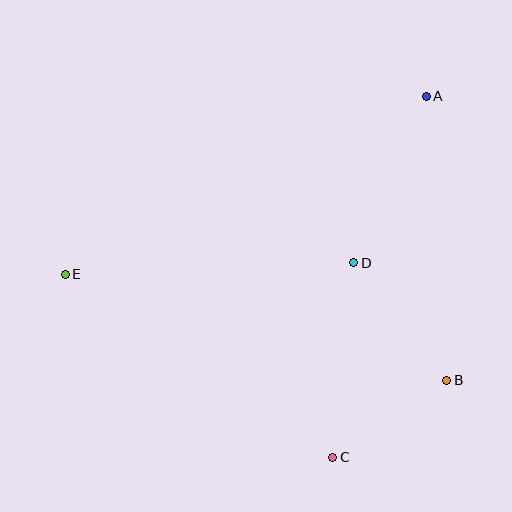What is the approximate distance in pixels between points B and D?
The distance between B and D is approximately 150 pixels.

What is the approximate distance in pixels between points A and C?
The distance between A and C is approximately 373 pixels.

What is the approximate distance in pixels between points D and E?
The distance between D and E is approximately 289 pixels.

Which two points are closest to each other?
Points B and C are closest to each other.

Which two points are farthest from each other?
Points A and E are farthest from each other.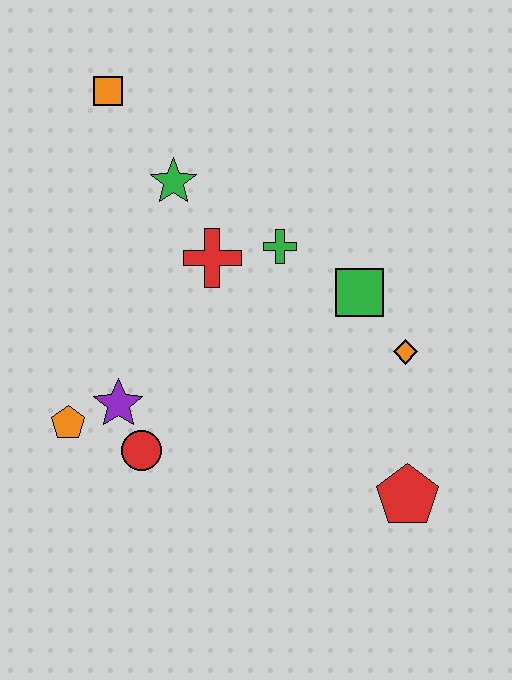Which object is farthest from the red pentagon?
The orange square is farthest from the red pentagon.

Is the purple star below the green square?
Yes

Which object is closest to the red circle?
The purple star is closest to the red circle.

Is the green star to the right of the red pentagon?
No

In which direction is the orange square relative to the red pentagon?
The orange square is above the red pentagon.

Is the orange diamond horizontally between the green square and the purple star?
No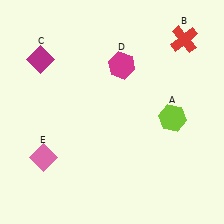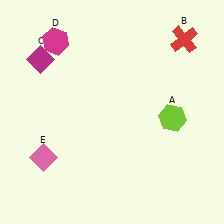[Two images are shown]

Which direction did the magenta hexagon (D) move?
The magenta hexagon (D) moved left.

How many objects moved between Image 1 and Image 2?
1 object moved between the two images.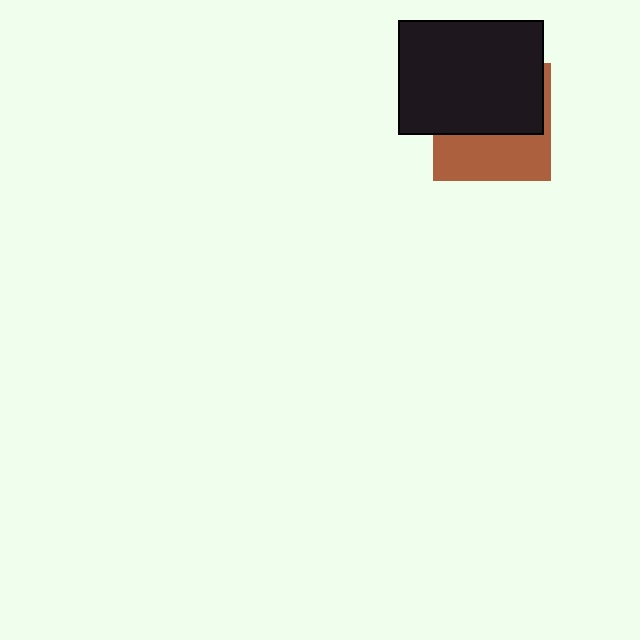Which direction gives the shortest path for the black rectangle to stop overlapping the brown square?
Moving up gives the shortest separation.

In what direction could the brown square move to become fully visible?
The brown square could move down. That would shift it out from behind the black rectangle entirely.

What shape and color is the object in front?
The object in front is a black rectangle.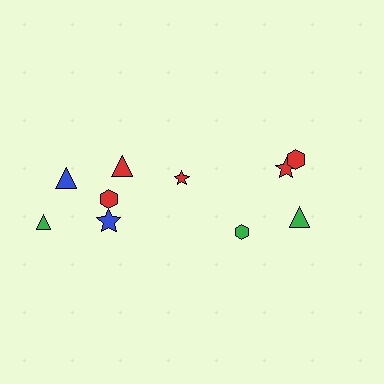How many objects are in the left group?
There are 6 objects.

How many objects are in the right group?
There are 4 objects.